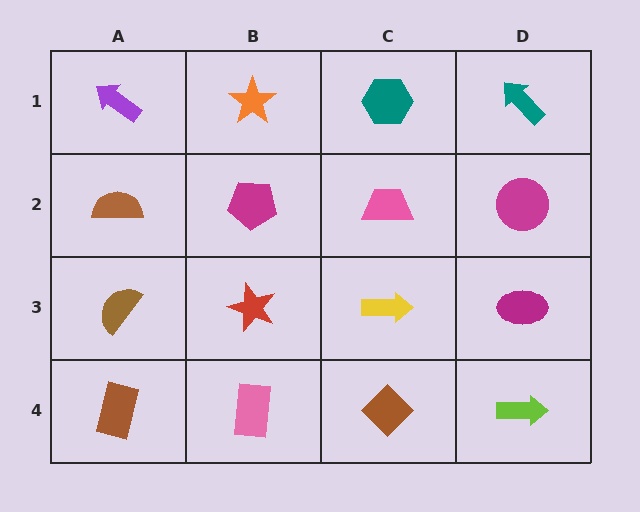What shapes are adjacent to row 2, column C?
A teal hexagon (row 1, column C), a yellow arrow (row 3, column C), a magenta pentagon (row 2, column B), a magenta circle (row 2, column D).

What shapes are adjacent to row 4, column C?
A yellow arrow (row 3, column C), a pink rectangle (row 4, column B), a lime arrow (row 4, column D).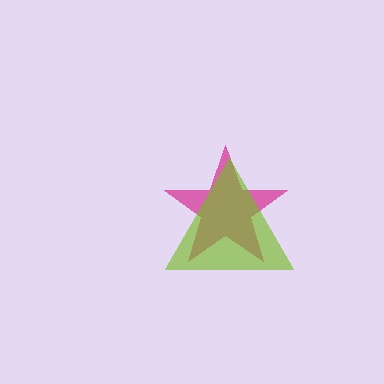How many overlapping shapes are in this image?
There are 2 overlapping shapes in the image.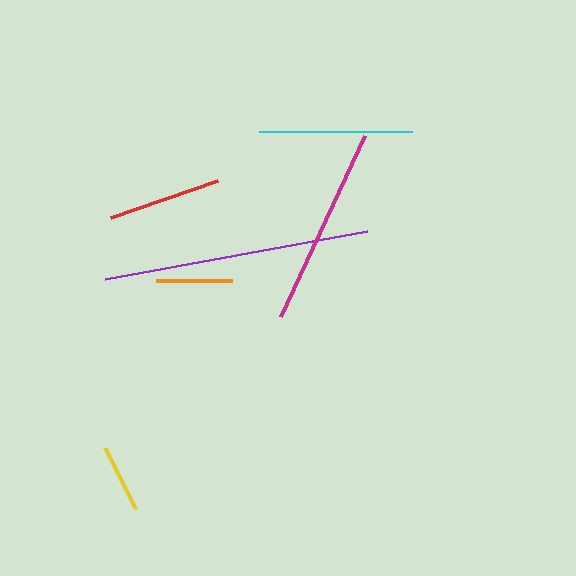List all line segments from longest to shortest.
From longest to shortest: purple, magenta, cyan, red, orange, yellow.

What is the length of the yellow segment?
The yellow segment is approximately 68 pixels long.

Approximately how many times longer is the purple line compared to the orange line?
The purple line is approximately 3.5 times the length of the orange line.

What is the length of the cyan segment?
The cyan segment is approximately 153 pixels long.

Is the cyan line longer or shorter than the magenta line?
The magenta line is longer than the cyan line.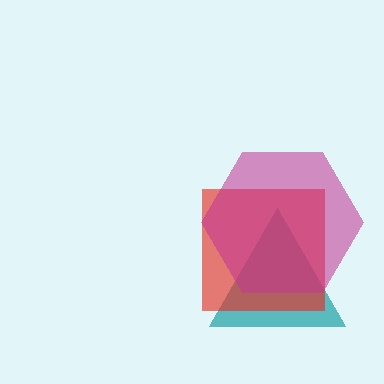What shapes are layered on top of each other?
The layered shapes are: a teal triangle, a red square, a magenta hexagon.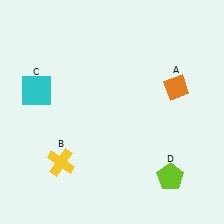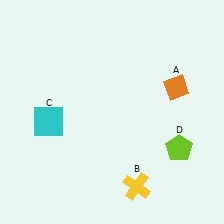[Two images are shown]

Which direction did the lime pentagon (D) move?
The lime pentagon (D) moved up.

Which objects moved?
The objects that moved are: the yellow cross (B), the cyan square (C), the lime pentagon (D).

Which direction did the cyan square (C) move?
The cyan square (C) moved down.